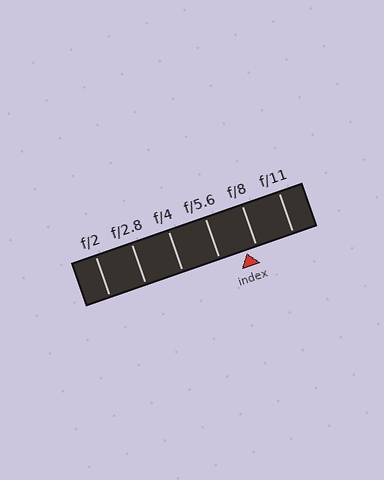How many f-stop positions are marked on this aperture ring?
There are 6 f-stop positions marked.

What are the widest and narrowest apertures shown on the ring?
The widest aperture shown is f/2 and the narrowest is f/11.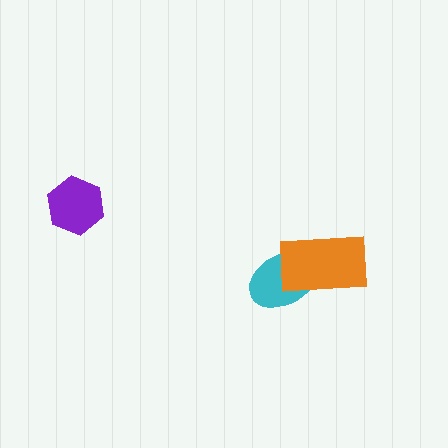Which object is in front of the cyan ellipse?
The orange rectangle is in front of the cyan ellipse.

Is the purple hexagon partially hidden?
No, no other shape covers it.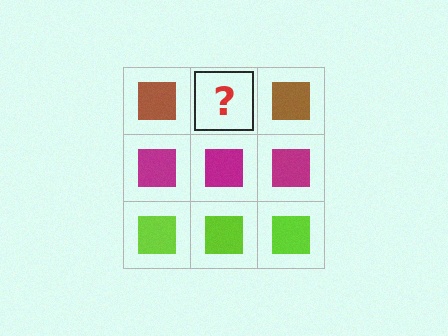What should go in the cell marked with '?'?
The missing cell should contain a brown square.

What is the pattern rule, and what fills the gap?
The rule is that each row has a consistent color. The gap should be filled with a brown square.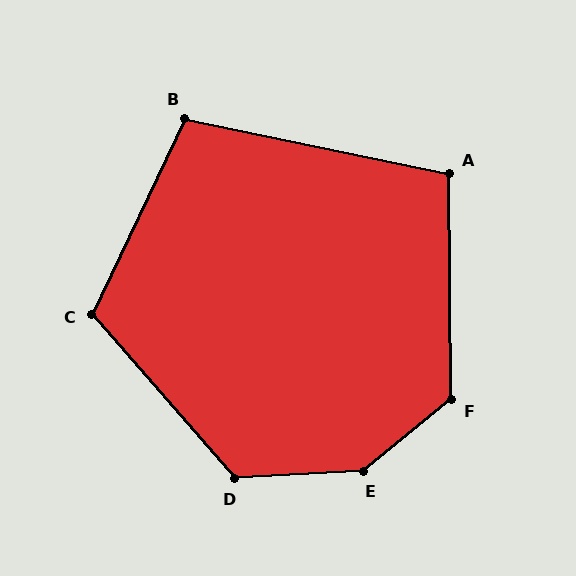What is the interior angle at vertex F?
Approximately 128 degrees (obtuse).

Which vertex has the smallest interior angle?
A, at approximately 102 degrees.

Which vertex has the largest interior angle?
E, at approximately 144 degrees.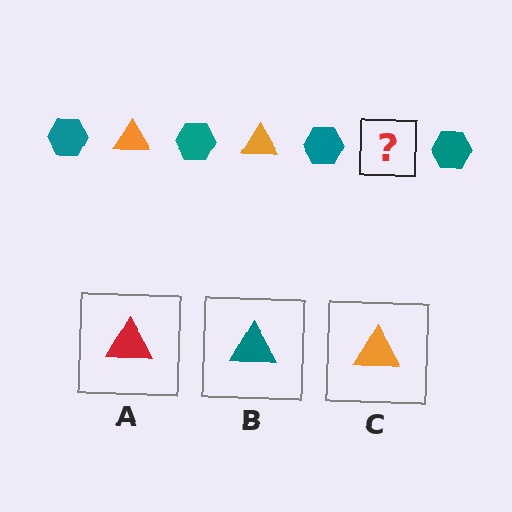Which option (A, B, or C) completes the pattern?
C.